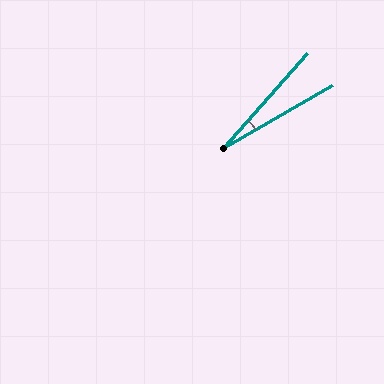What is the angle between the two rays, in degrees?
Approximately 18 degrees.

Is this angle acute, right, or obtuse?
It is acute.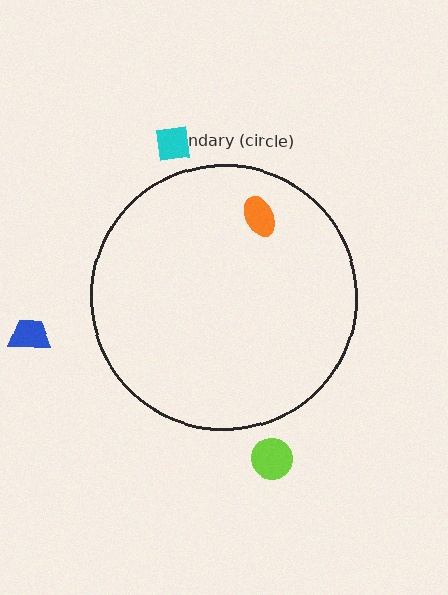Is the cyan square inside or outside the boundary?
Outside.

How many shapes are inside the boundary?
1 inside, 3 outside.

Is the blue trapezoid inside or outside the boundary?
Outside.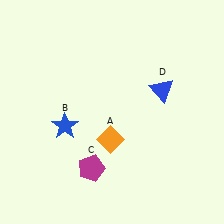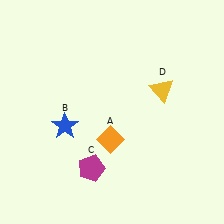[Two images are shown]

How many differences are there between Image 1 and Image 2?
There is 1 difference between the two images.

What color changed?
The triangle (D) changed from blue in Image 1 to yellow in Image 2.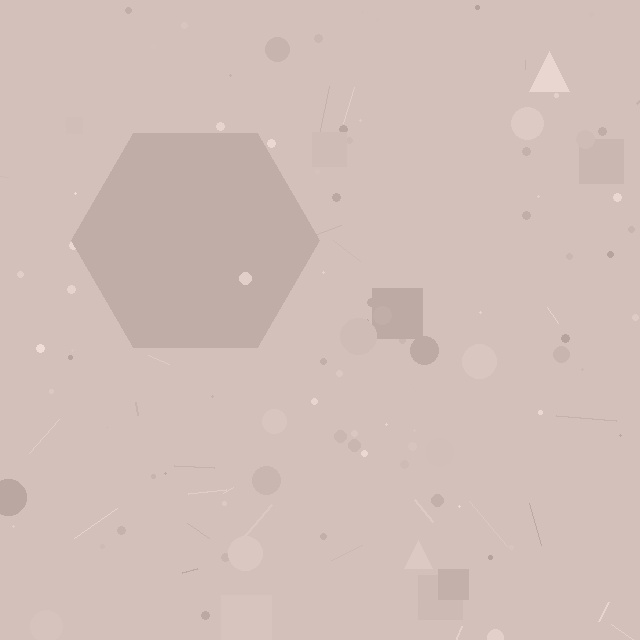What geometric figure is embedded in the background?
A hexagon is embedded in the background.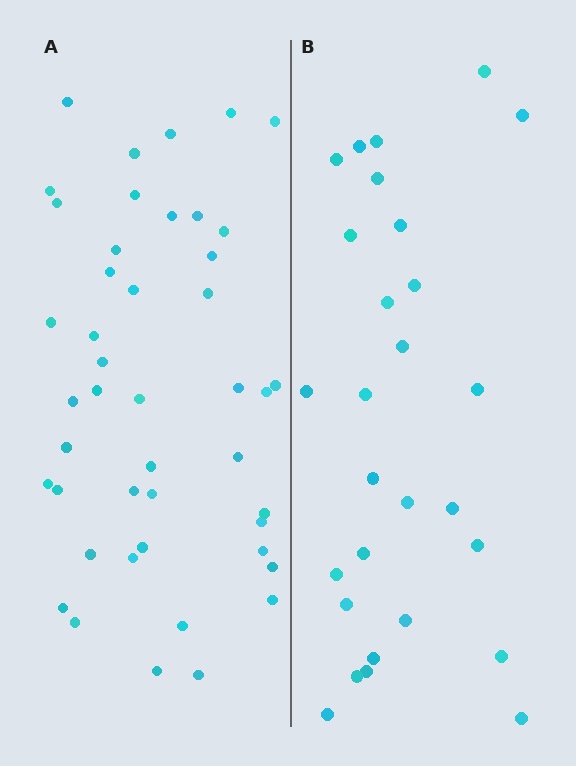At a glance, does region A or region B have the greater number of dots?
Region A (the left region) has more dots.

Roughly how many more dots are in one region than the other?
Region A has approximately 15 more dots than region B.